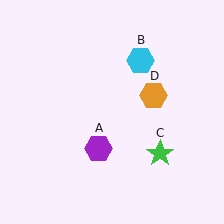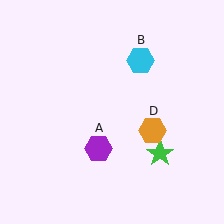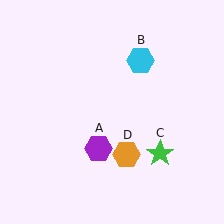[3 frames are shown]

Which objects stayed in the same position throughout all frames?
Purple hexagon (object A) and cyan hexagon (object B) and green star (object C) remained stationary.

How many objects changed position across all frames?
1 object changed position: orange hexagon (object D).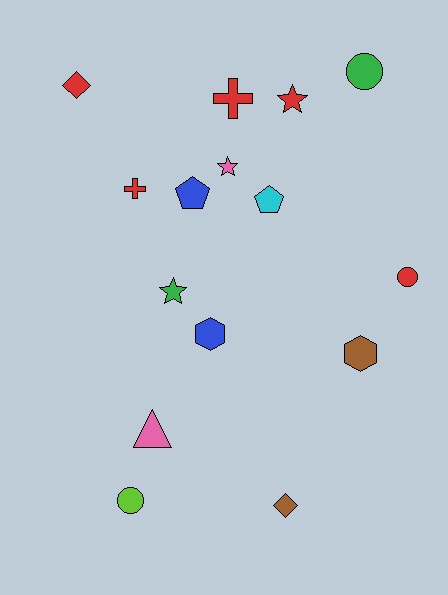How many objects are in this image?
There are 15 objects.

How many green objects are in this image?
There are 2 green objects.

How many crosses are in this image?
There are 2 crosses.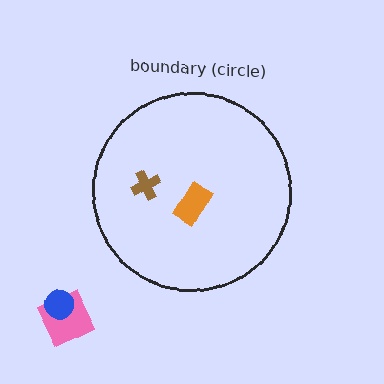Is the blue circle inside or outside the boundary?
Outside.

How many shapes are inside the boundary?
2 inside, 2 outside.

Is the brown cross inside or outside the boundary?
Inside.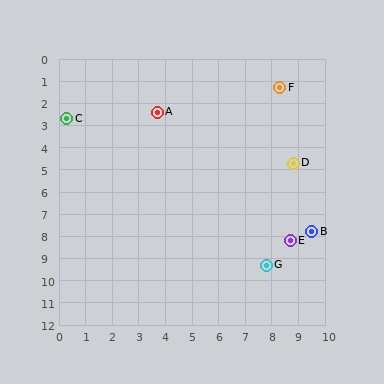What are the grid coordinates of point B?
Point B is at approximately (9.5, 7.8).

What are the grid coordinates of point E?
Point E is at approximately (8.7, 8.2).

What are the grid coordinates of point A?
Point A is at approximately (3.7, 2.4).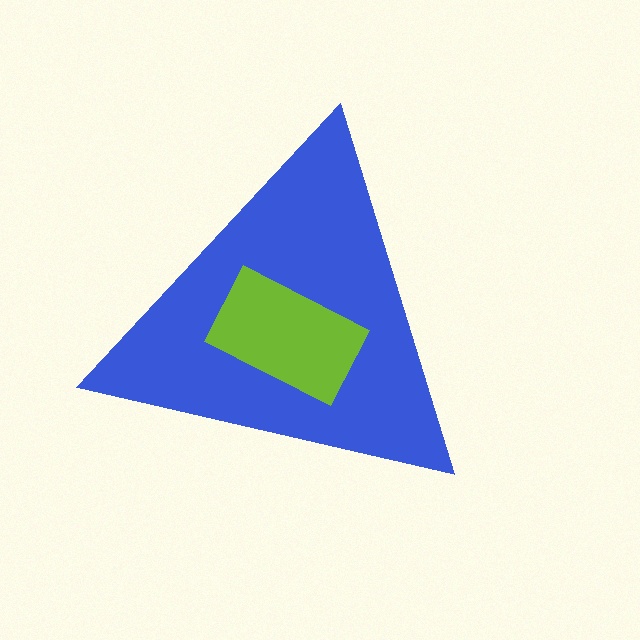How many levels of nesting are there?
2.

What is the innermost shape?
The lime rectangle.